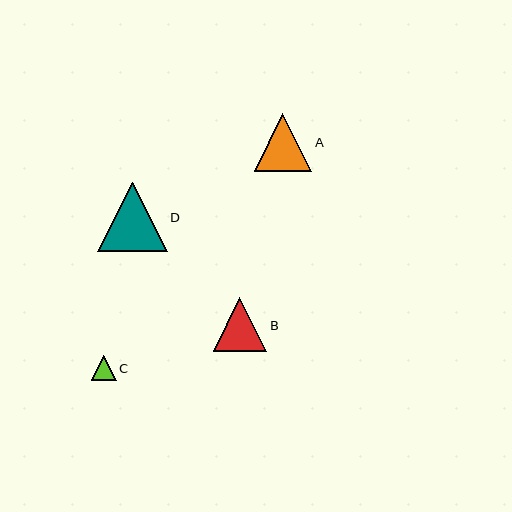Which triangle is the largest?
Triangle D is the largest with a size of approximately 70 pixels.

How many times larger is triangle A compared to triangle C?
Triangle A is approximately 2.3 times the size of triangle C.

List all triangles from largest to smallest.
From largest to smallest: D, A, B, C.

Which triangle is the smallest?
Triangle C is the smallest with a size of approximately 25 pixels.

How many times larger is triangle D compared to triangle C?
Triangle D is approximately 2.8 times the size of triangle C.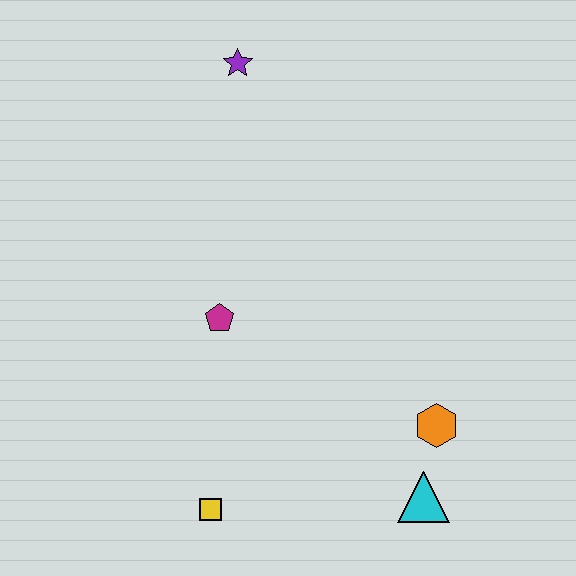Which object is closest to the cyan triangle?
The orange hexagon is closest to the cyan triangle.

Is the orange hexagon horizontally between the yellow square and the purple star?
No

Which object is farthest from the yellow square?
The purple star is farthest from the yellow square.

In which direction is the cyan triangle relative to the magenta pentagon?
The cyan triangle is to the right of the magenta pentagon.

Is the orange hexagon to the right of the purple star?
Yes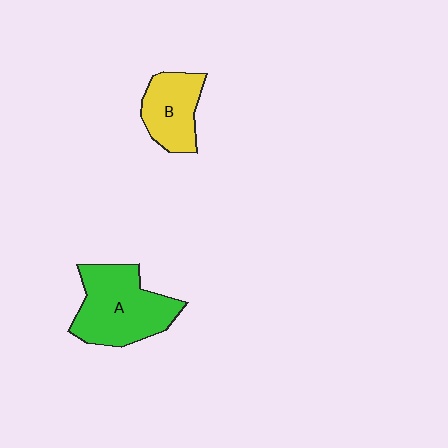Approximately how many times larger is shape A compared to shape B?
Approximately 1.6 times.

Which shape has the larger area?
Shape A (green).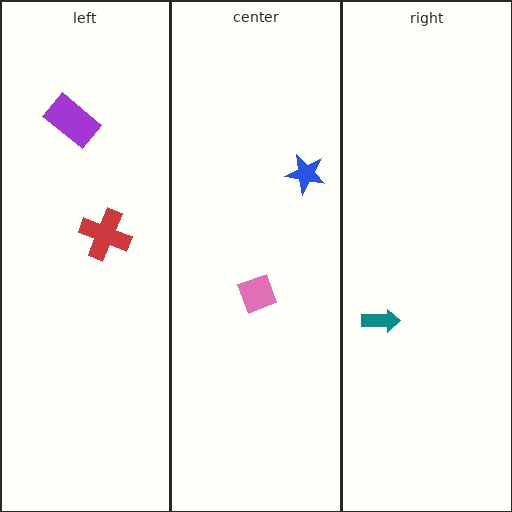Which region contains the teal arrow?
The right region.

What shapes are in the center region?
The blue star, the pink diamond.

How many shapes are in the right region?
1.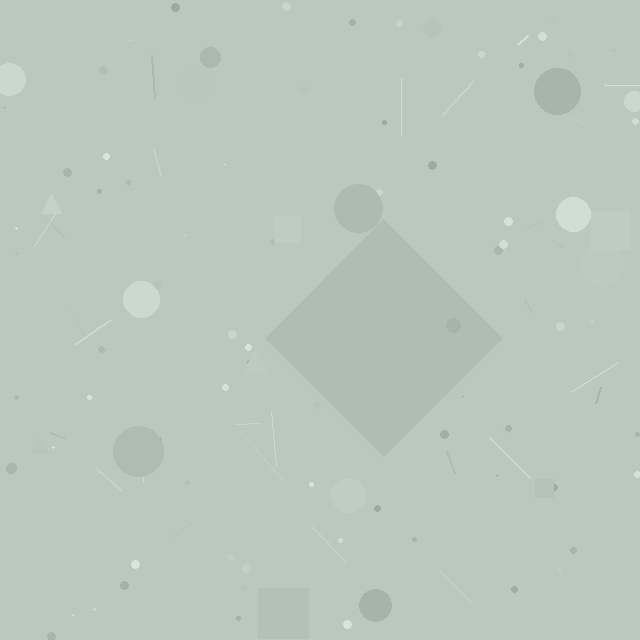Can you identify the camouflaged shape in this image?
The camouflaged shape is a diamond.